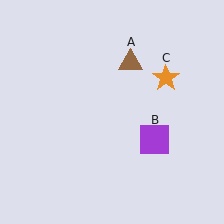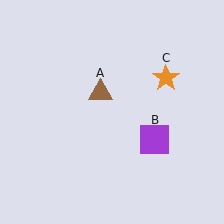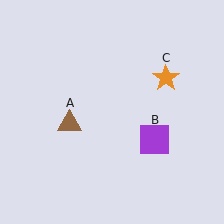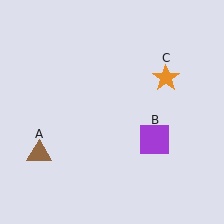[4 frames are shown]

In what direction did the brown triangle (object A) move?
The brown triangle (object A) moved down and to the left.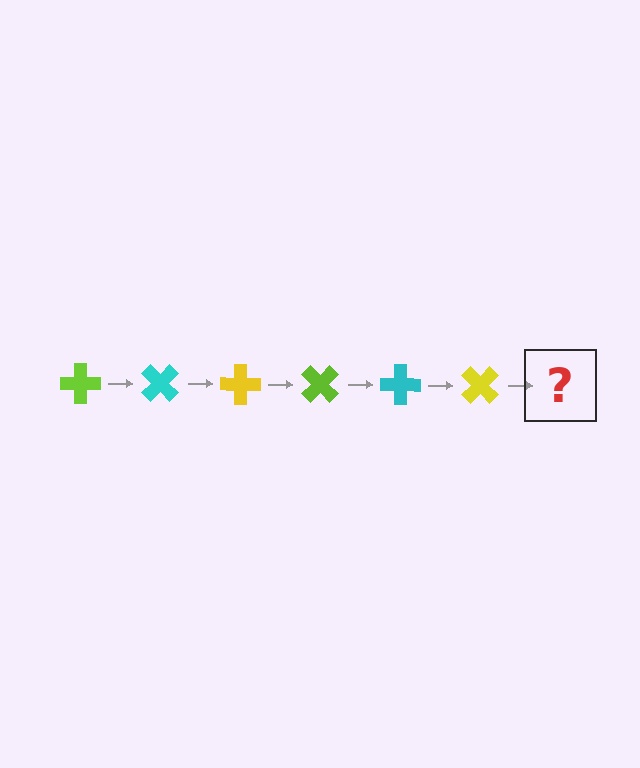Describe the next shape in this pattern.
It should be a lime cross, rotated 270 degrees from the start.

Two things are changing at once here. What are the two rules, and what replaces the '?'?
The two rules are that it rotates 45 degrees each step and the color cycles through lime, cyan, and yellow. The '?' should be a lime cross, rotated 270 degrees from the start.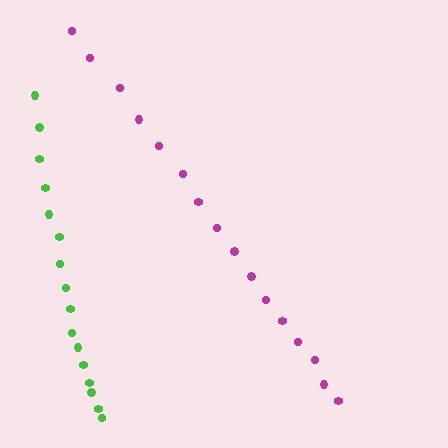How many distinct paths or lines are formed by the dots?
There are 2 distinct paths.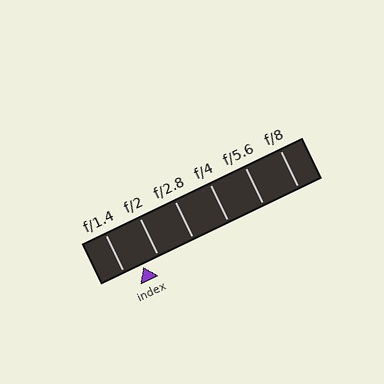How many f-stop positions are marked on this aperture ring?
There are 6 f-stop positions marked.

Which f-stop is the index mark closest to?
The index mark is closest to f/2.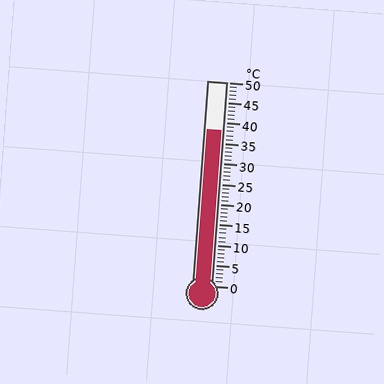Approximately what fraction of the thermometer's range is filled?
The thermometer is filled to approximately 75% of its range.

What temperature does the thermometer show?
The thermometer shows approximately 38°C.